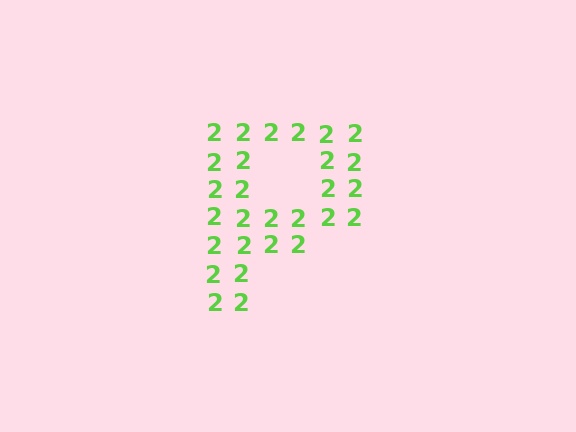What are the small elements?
The small elements are digit 2's.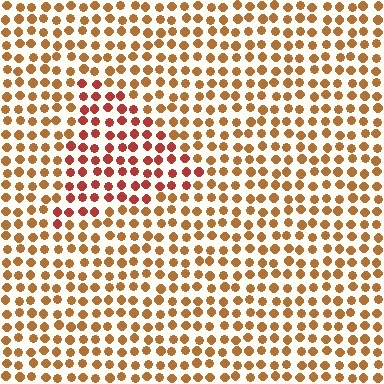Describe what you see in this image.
The image is filled with small brown elements in a uniform arrangement. A triangle-shaped region is visible where the elements are tinted to a slightly different hue, forming a subtle color boundary.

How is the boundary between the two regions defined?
The boundary is defined purely by a slight shift in hue (about 30 degrees). Spacing, size, and orientation are identical on both sides.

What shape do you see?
I see a triangle.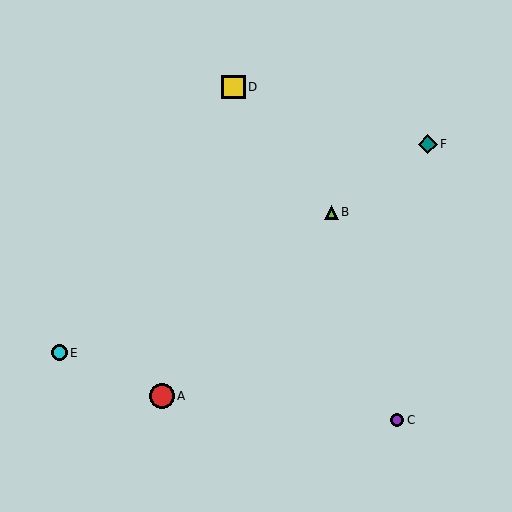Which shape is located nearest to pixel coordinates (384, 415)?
The purple circle (labeled C) at (397, 420) is nearest to that location.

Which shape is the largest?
The red circle (labeled A) is the largest.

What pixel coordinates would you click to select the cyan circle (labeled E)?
Click at (59, 353) to select the cyan circle E.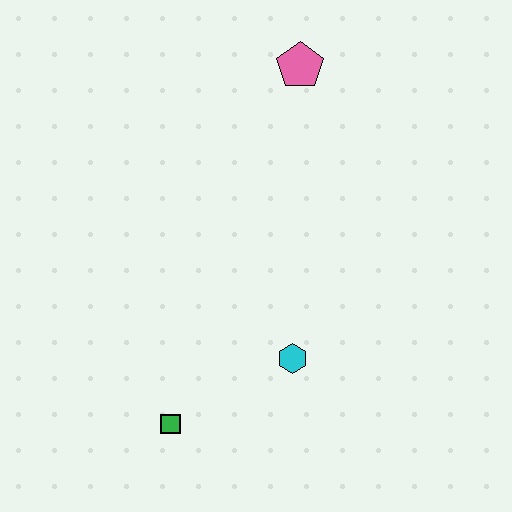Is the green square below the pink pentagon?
Yes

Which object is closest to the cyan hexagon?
The green square is closest to the cyan hexagon.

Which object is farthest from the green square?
The pink pentagon is farthest from the green square.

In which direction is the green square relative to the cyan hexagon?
The green square is to the left of the cyan hexagon.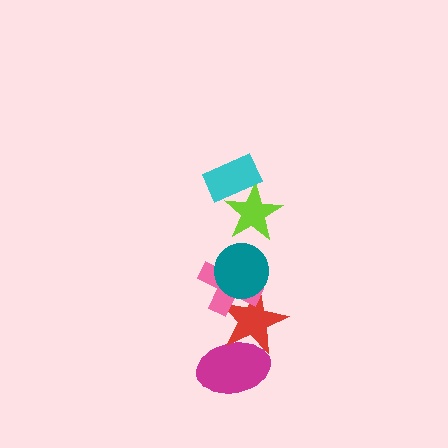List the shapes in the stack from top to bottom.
From top to bottom: the cyan rectangle, the lime star, the teal circle, the pink cross, the red star, the magenta ellipse.